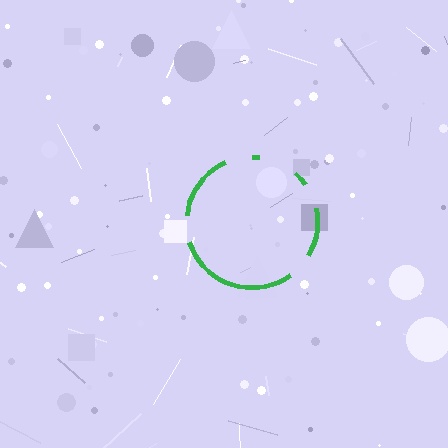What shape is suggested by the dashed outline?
The dashed outline suggests a circle.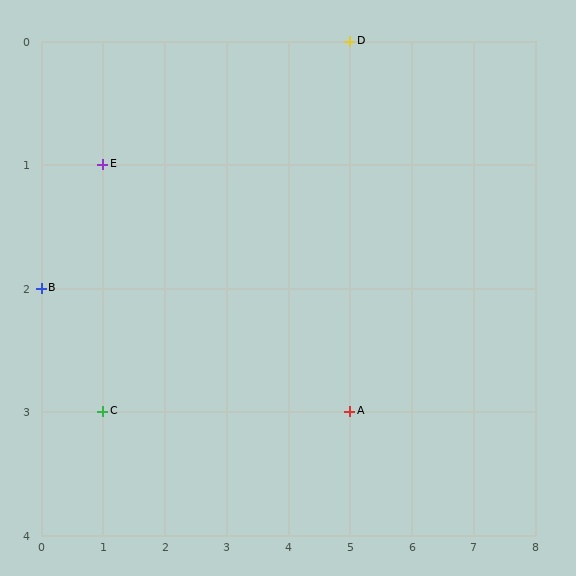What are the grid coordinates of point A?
Point A is at grid coordinates (5, 3).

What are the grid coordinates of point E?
Point E is at grid coordinates (1, 1).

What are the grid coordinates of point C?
Point C is at grid coordinates (1, 3).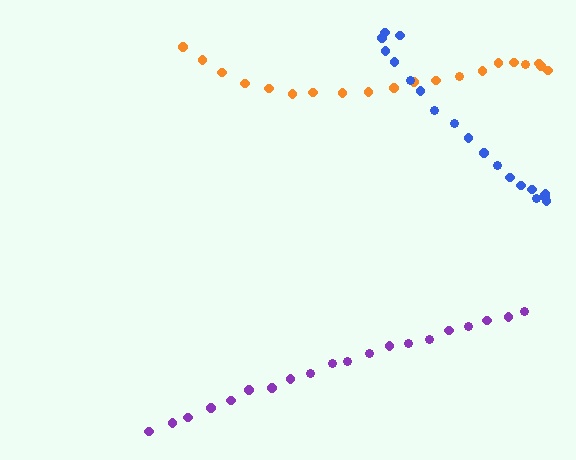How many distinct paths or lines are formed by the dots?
There are 3 distinct paths.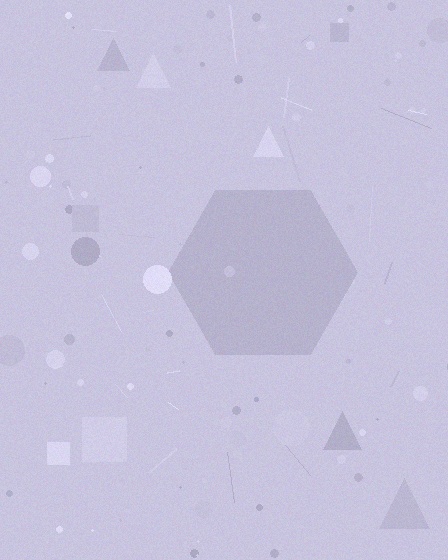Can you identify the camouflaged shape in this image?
The camouflaged shape is a hexagon.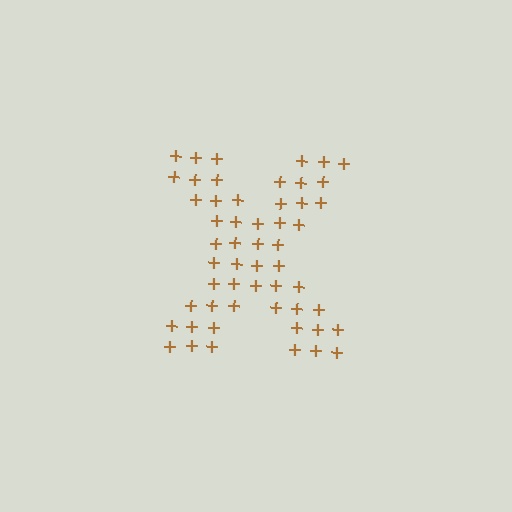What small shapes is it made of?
It is made of small plus signs.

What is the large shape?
The large shape is the letter X.